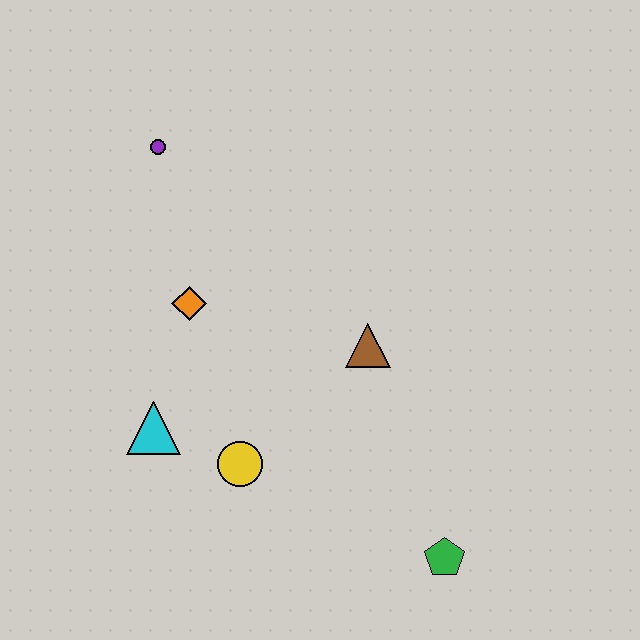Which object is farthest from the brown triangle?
The purple circle is farthest from the brown triangle.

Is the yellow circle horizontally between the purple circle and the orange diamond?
No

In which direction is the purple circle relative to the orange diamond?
The purple circle is above the orange diamond.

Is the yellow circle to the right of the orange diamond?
Yes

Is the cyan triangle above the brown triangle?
No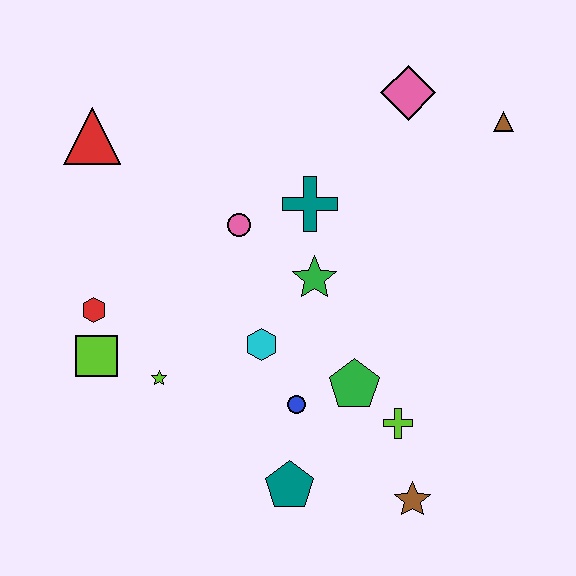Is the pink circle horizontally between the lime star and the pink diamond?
Yes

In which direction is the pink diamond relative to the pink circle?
The pink diamond is to the right of the pink circle.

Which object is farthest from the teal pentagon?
The brown triangle is farthest from the teal pentagon.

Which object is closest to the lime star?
The lime square is closest to the lime star.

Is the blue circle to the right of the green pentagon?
No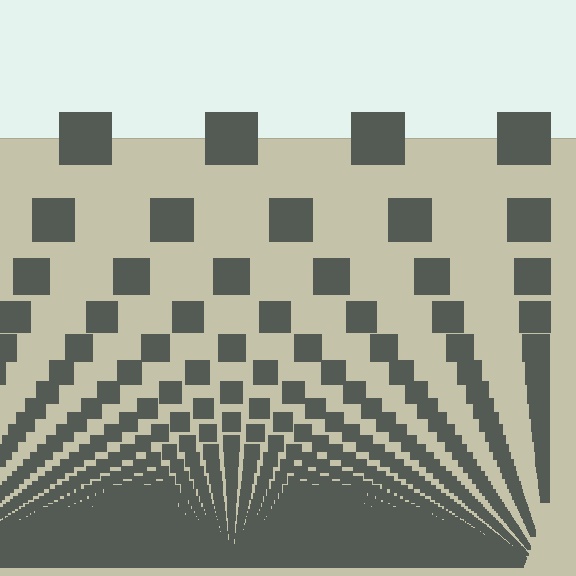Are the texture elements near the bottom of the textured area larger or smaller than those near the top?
Smaller. The gradient is inverted — elements near the bottom are smaller and denser.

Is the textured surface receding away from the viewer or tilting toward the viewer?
The surface appears to tilt toward the viewer. Texture elements get larger and sparser toward the top.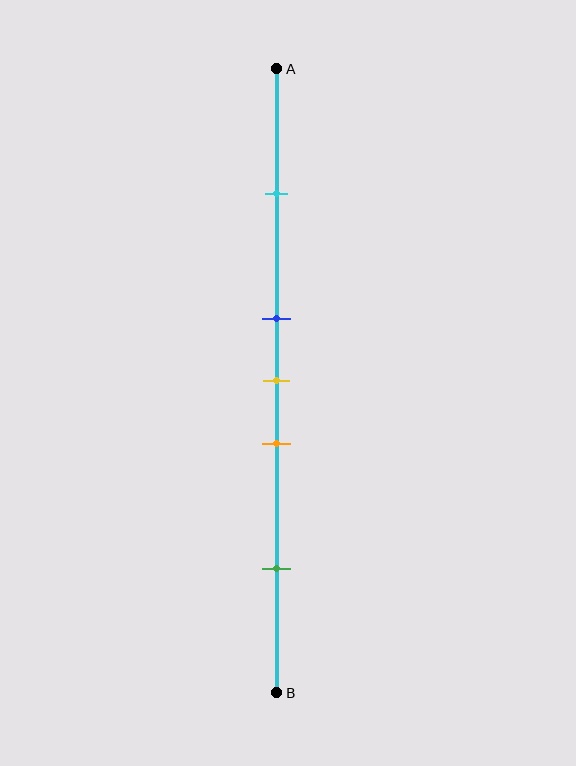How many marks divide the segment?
There are 5 marks dividing the segment.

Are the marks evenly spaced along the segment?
No, the marks are not evenly spaced.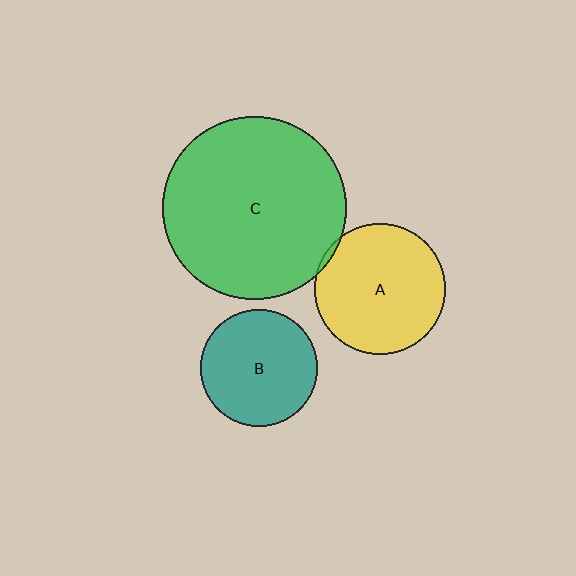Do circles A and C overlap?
Yes.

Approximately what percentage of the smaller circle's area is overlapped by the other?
Approximately 5%.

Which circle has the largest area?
Circle C (green).